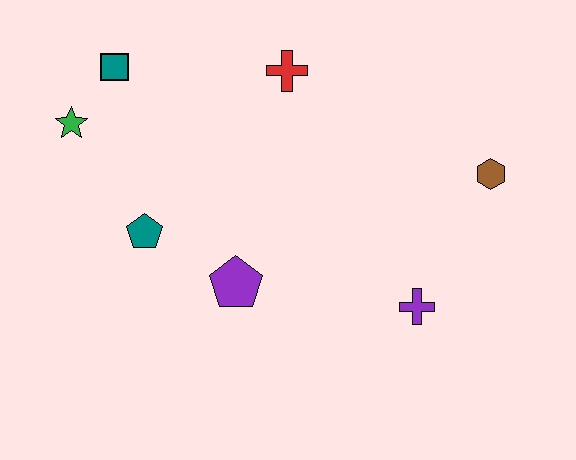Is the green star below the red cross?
Yes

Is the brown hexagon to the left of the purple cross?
No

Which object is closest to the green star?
The teal square is closest to the green star.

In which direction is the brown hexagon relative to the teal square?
The brown hexagon is to the right of the teal square.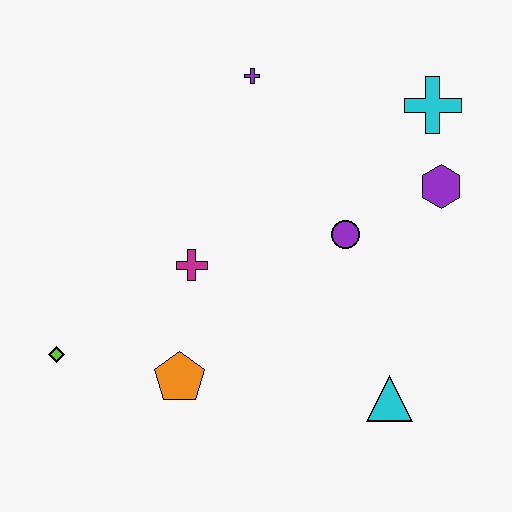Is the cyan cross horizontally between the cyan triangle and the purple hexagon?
Yes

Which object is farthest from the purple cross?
The cyan triangle is farthest from the purple cross.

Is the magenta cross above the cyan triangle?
Yes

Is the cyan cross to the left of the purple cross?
No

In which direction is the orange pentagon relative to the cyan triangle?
The orange pentagon is to the left of the cyan triangle.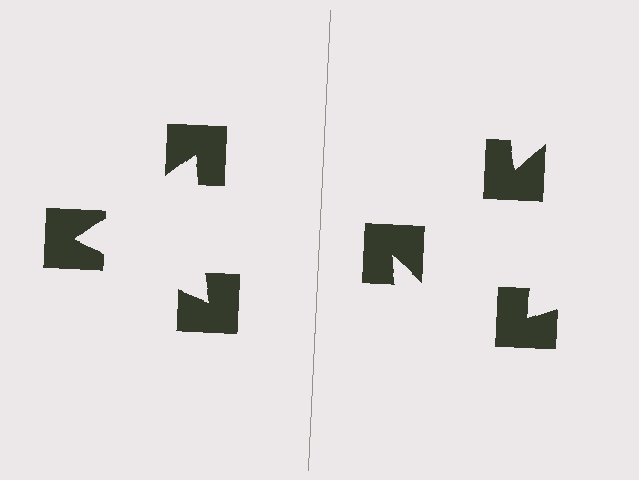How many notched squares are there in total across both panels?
6 — 3 on each side.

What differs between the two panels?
The notched squares are positioned identically on both sides; only the wedge orientations differ. On the left they align to a triangle; on the right they are misaligned.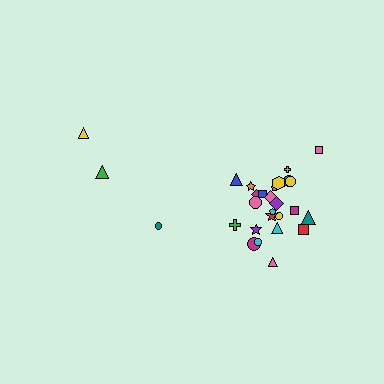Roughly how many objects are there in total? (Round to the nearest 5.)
Roughly 30 objects in total.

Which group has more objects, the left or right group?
The right group.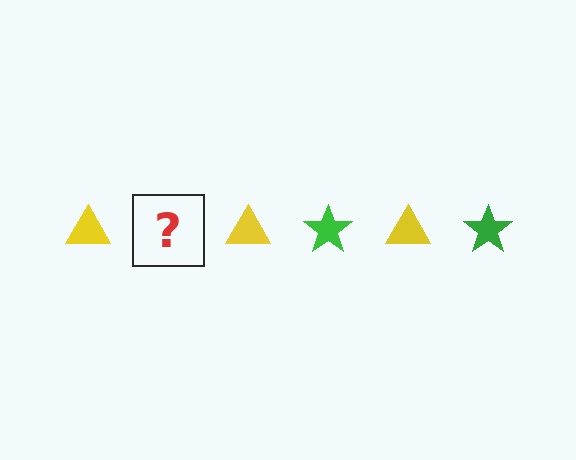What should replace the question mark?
The question mark should be replaced with a green star.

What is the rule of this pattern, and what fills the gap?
The rule is that the pattern alternates between yellow triangle and green star. The gap should be filled with a green star.